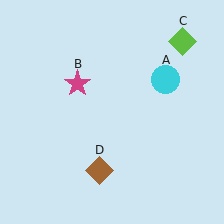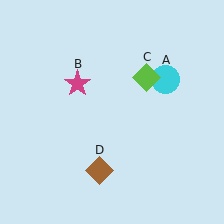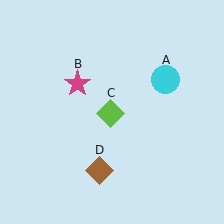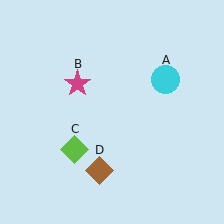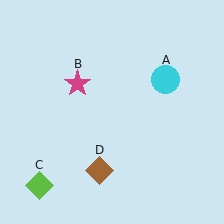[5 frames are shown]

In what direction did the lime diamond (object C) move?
The lime diamond (object C) moved down and to the left.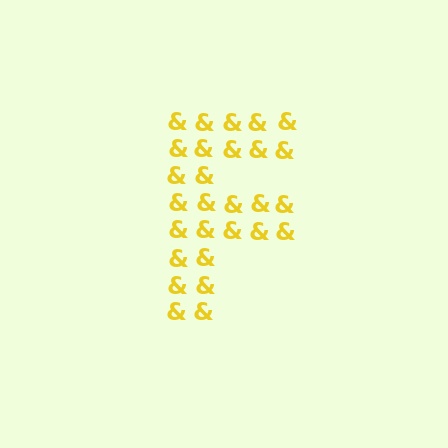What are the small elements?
The small elements are ampersands.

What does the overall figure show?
The overall figure shows the letter F.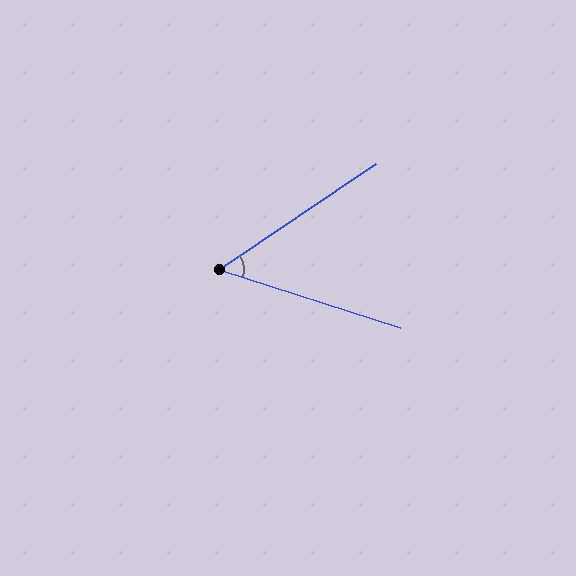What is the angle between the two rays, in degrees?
Approximately 52 degrees.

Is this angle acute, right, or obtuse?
It is acute.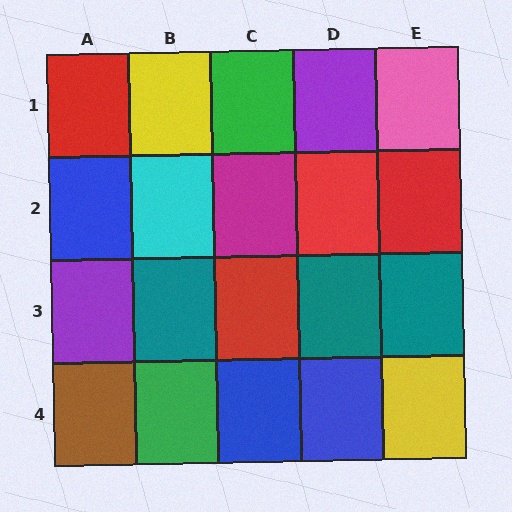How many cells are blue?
3 cells are blue.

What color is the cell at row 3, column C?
Red.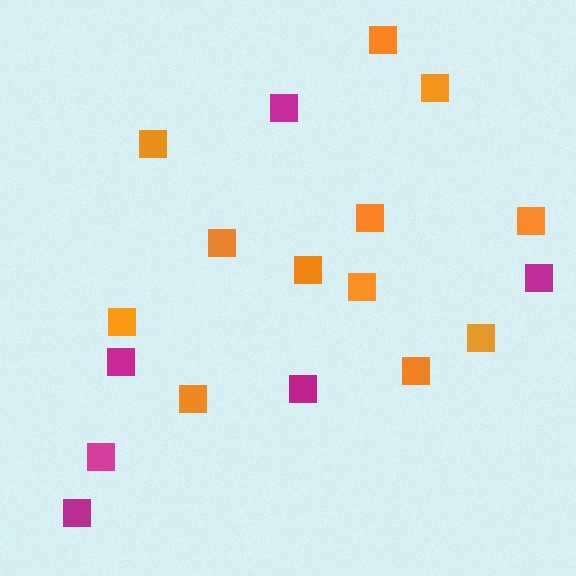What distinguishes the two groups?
There are 2 groups: one group of magenta squares (6) and one group of orange squares (12).